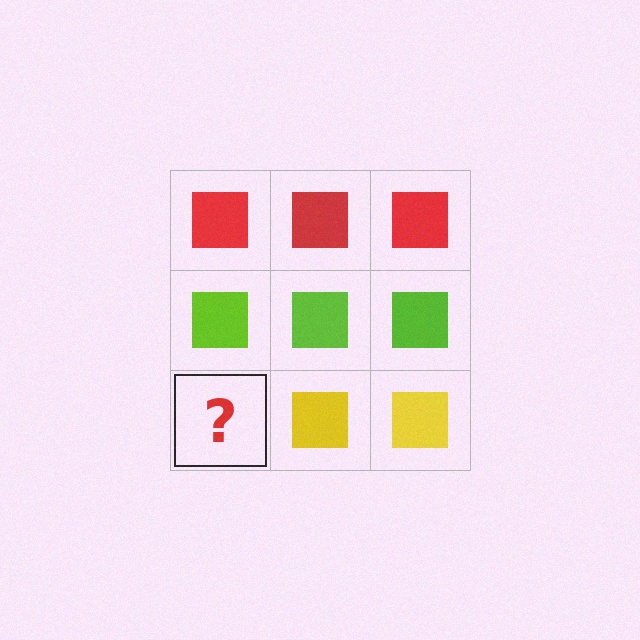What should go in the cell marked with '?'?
The missing cell should contain a yellow square.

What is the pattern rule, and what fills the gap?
The rule is that each row has a consistent color. The gap should be filled with a yellow square.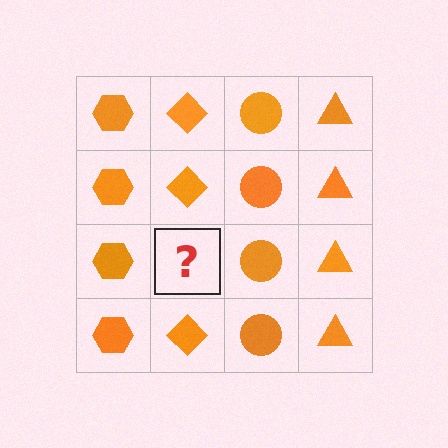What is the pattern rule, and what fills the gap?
The rule is that each column has a consistent shape. The gap should be filled with an orange diamond.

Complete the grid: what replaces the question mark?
The question mark should be replaced with an orange diamond.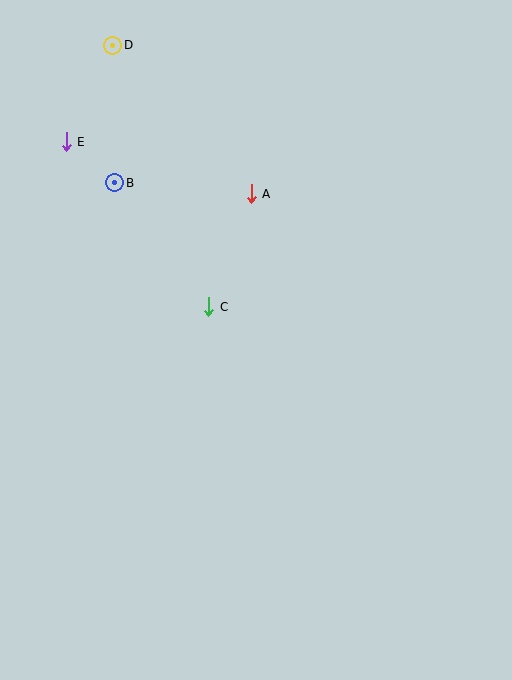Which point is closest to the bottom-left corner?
Point C is closest to the bottom-left corner.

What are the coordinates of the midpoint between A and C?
The midpoint between A and C is at (230, 250).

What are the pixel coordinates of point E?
Point E is at (66, 142).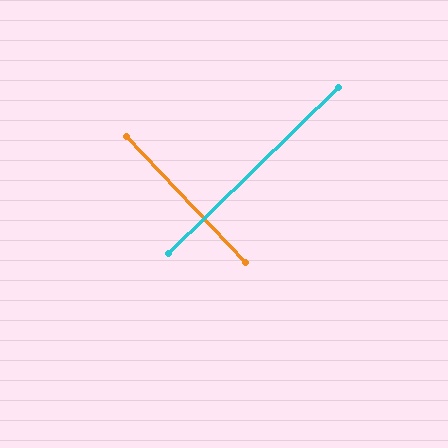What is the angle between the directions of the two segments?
Approximately 89 degrees.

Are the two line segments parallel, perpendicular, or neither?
Perpendicular — they meet at approximately 89°.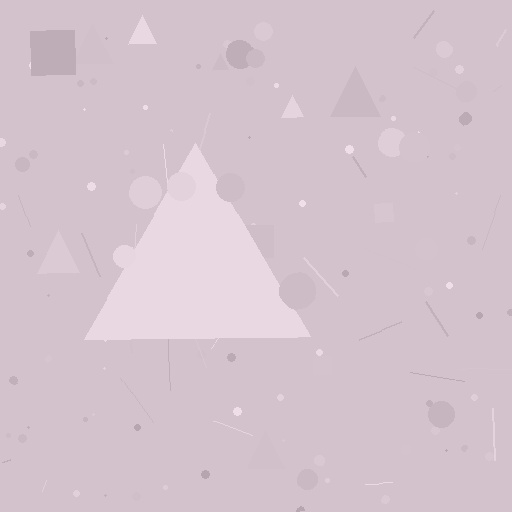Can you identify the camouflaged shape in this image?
The camouflaged shape is a triangle.